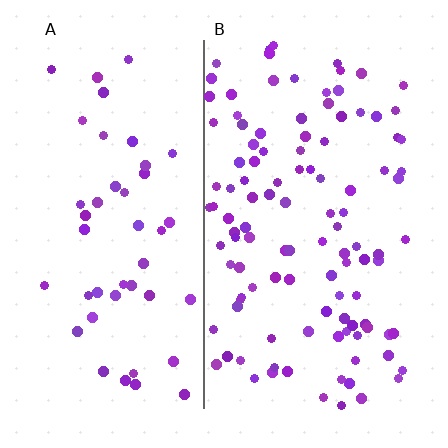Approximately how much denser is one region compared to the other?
Approximately 2.4× — region B over region A.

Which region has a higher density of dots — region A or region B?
B (the right).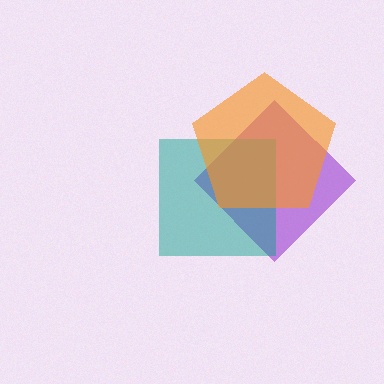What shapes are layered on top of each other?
The layered shapes are: a purple diamond, a teal square, an orange pentagon.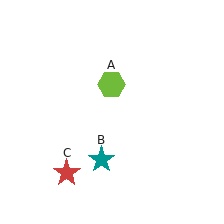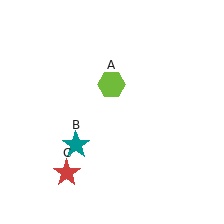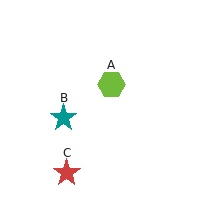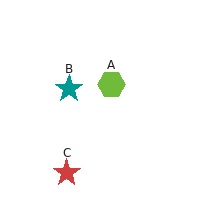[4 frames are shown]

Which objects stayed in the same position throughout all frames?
Lime hexagon (object A) and red star (object C) remained stationary.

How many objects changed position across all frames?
1 object changed position: teal star (object B).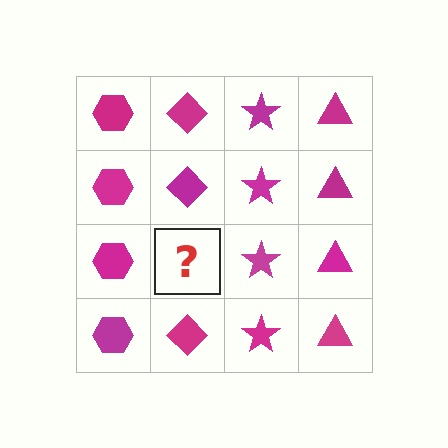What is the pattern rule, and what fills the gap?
The rule is that each column has a consistent shape. The gap should be filled with a magenta diamond.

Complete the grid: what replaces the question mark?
The question mark should be replaced with a magenta diamond.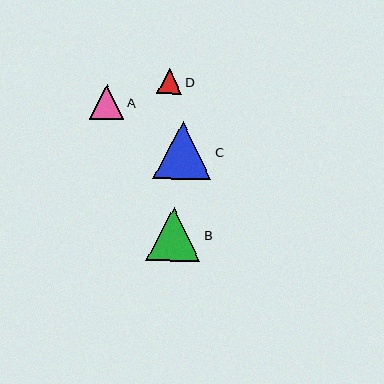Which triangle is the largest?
Triangle C is the largest with a size of approximately 58 pixels.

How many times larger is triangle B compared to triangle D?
Triangle B is approximately 2.1 times the size of triangle D.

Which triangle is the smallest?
Triangle D is the smallest with a size of approximately 25 pixels.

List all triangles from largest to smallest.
From largest to smallest: C, B, A, D.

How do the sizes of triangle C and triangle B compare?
Triangle C and triangle B are approximately the same size.